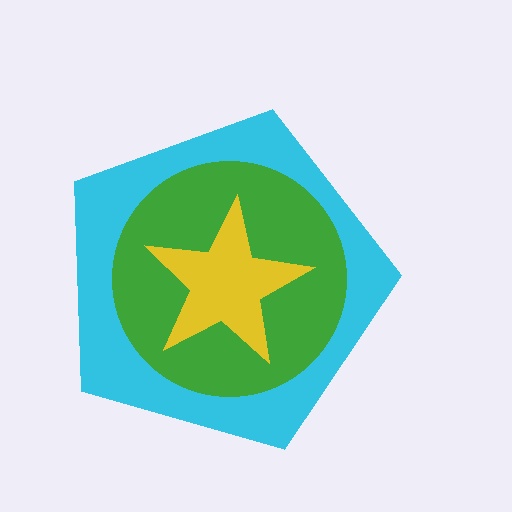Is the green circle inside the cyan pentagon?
Yes.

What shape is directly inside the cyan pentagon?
The green circle.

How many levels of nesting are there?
3.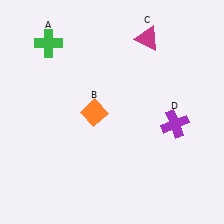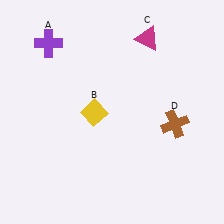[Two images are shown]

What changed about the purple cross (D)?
In Image 1, D is purple. In Image 2, it changed to brown.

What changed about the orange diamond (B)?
In Image 1, B is orange. In Image 2, it changed to yellow.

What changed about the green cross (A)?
In Image 1, A is green. In Image 2, it changed to purple.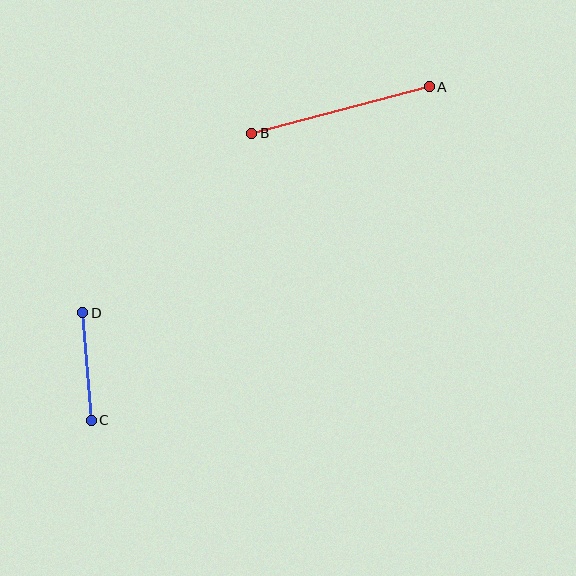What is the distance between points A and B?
The distance is approximately 183 pixels.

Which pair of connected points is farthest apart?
Points A and B are farthest apart.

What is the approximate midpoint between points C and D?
The midpoint is at approximately (87, 367) pixels.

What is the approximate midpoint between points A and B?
The midpoint is at approximately (341, 110) pixels.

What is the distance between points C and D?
The distance is approximately 108 pixels.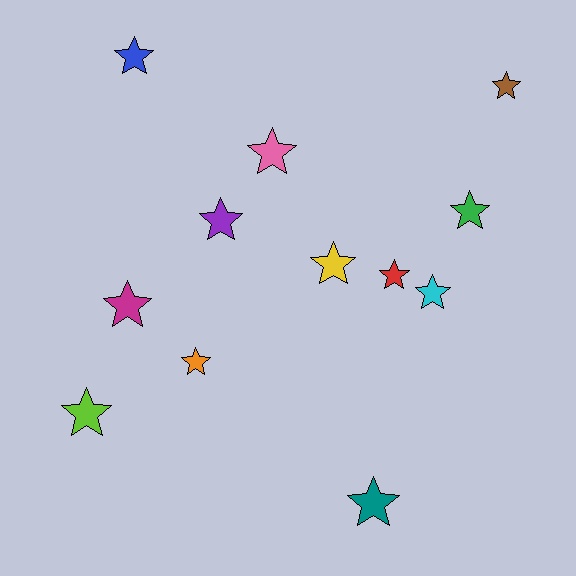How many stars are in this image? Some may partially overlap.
There are 12 stars.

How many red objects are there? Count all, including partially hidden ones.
There is 1 red object.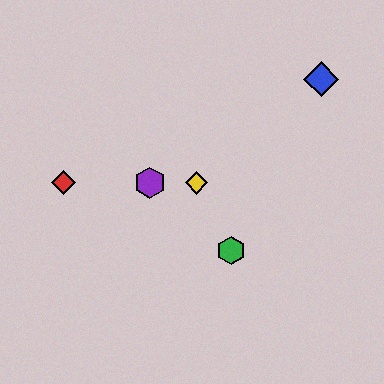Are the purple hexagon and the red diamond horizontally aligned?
Yes, both are at y≈183.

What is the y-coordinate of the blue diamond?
The blue diamond is at y≈79.